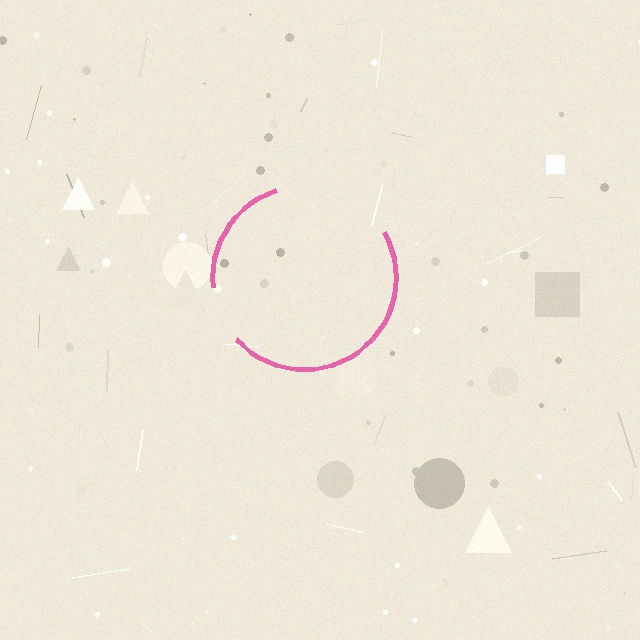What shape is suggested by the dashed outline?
The dashed outline suggests a circle.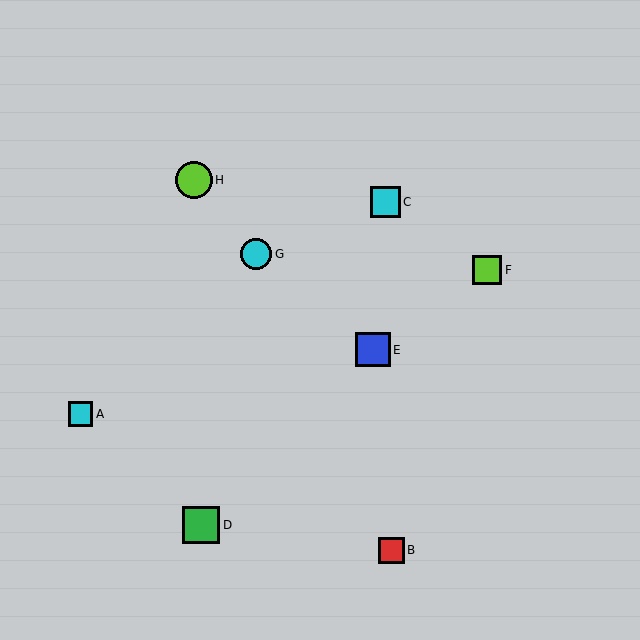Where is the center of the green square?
The center of the green square is at (201, 525).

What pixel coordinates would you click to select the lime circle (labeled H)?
Click at (194, 180) to select the lime circle H.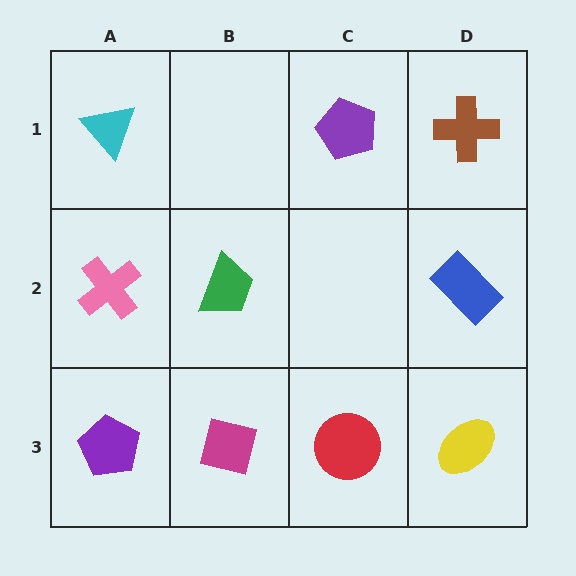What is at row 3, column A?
A purple pentagon.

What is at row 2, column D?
A blue rectangle.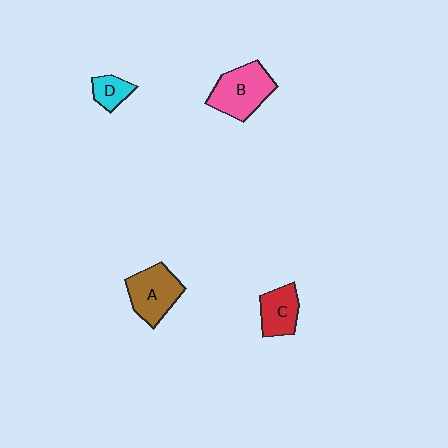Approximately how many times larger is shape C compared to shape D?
Approximately 1.6 times.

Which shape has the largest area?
Shape B (pink).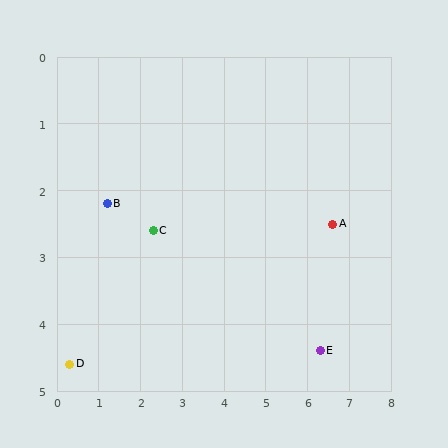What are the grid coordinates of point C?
Point C is at approximately (2.3, 2.6).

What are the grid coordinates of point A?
Point A is at approximately (6.6, 2.5).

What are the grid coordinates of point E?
Point E is at approximately (6.3, 4.4).